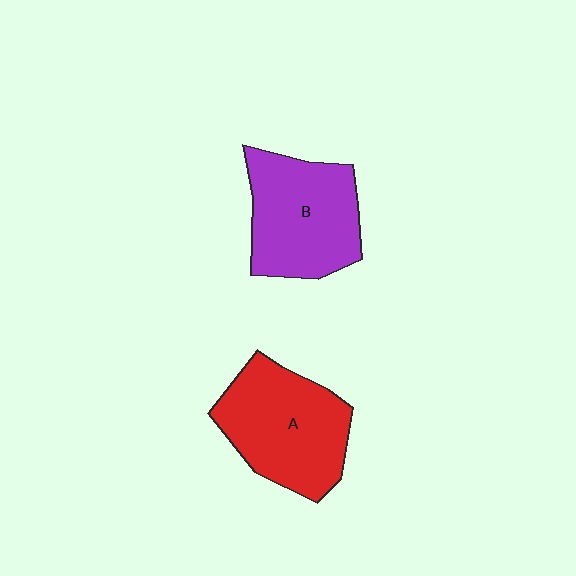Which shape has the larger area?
Shape A (red).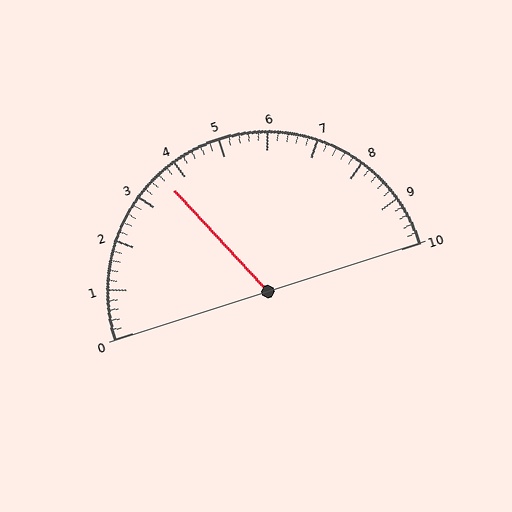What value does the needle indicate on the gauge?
The needle indicates approximately 3.6.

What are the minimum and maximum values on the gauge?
The gauge ranges from 0 to 10.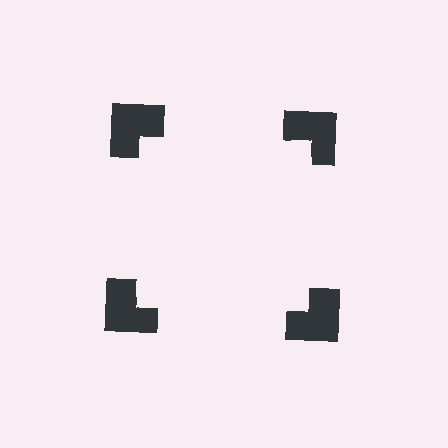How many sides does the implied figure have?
4 sides.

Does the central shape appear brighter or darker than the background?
It typically appears slightly brighter than the background, even though no actual brightness change is drawn.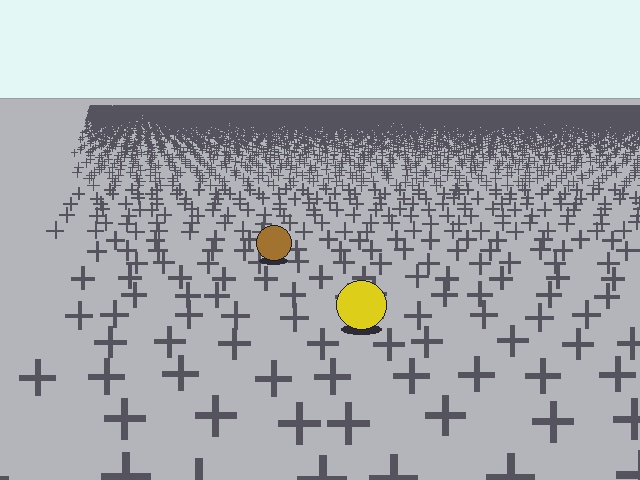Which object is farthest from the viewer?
The brown circle is farthest from the viewer. It appears smaller and the ground texture around it is denser.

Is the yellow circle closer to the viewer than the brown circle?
Yes. The yellow circle is closer — you can tell from the texture gradient: the ground texture is coarser near it.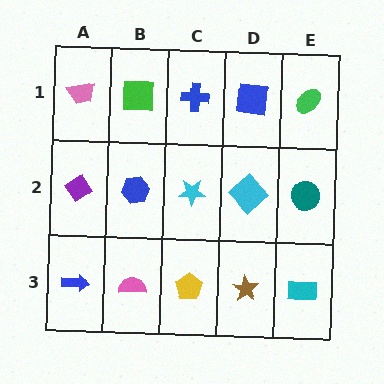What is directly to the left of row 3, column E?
A brown star.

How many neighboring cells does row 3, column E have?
2.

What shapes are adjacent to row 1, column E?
A teal circle (row 2, column E), a blue square (row 1, column D).